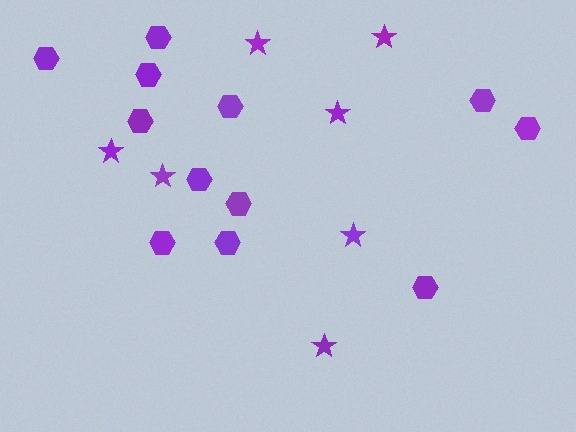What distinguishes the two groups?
There are 2 groups: one group of stars (7) and one group of hexagons (12).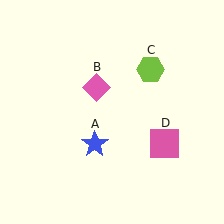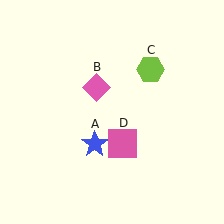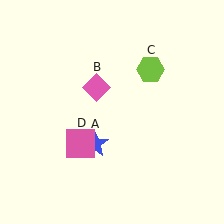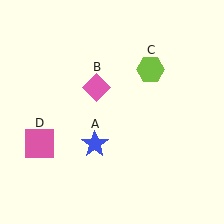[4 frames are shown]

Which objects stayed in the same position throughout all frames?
Blue star (object A) and pink diamond (object B) and lime hexagon (object C) remained stationary.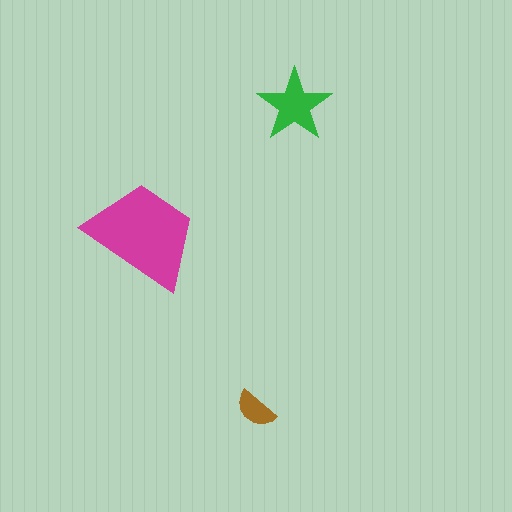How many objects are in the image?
There are 3 objects in the image.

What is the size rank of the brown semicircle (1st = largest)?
3rd.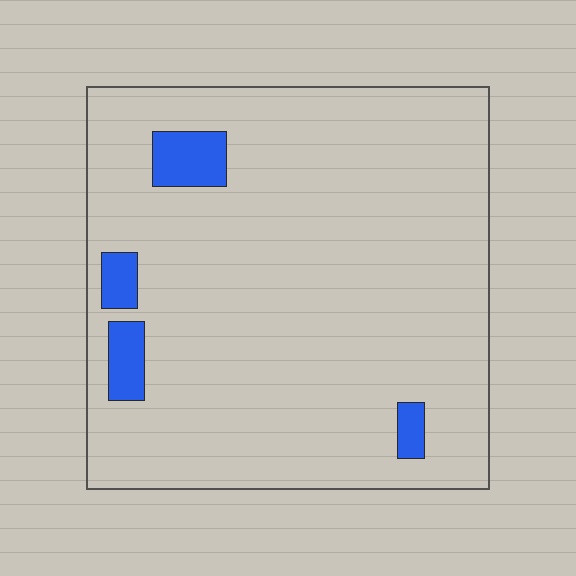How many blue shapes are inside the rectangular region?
4.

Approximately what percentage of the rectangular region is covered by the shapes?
Approximately 5%.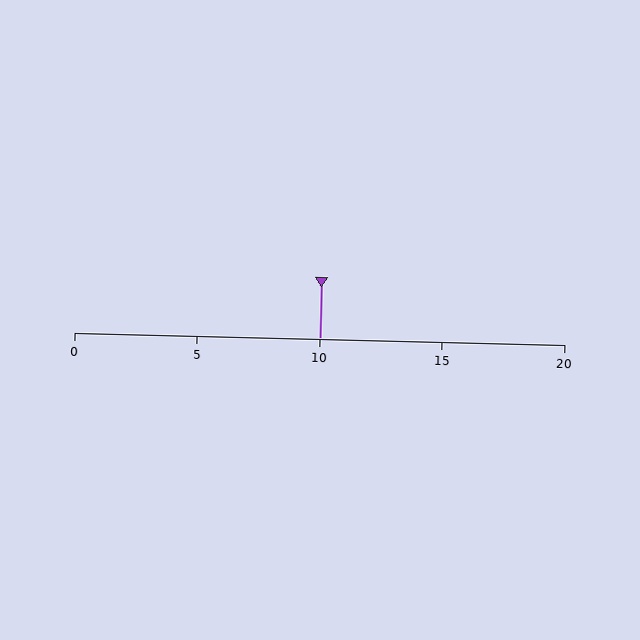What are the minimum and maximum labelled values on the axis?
The axis runs from 0 to 20.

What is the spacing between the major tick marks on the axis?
The major ticks are spaced 5 apart.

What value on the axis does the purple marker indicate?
The marker indicates approximately 10.